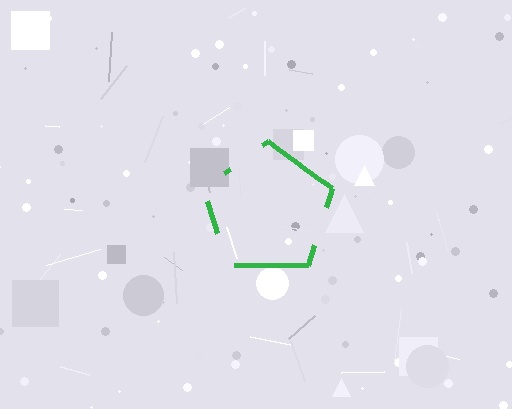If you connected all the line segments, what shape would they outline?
They would outline a pentagon.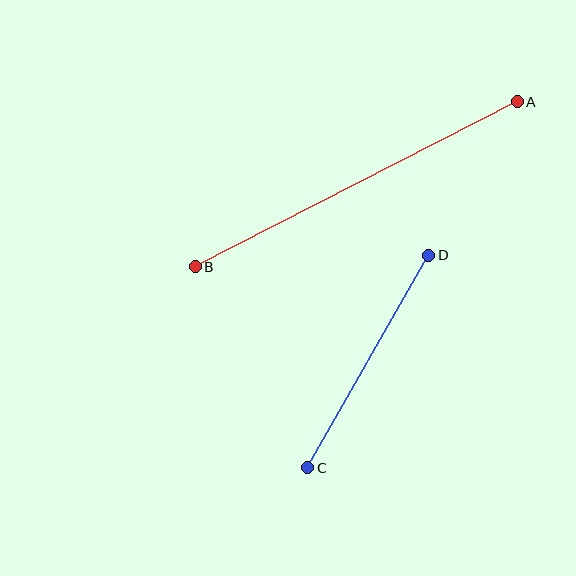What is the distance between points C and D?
The distance is approximately 245 pixels.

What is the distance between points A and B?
The distance is approximately 362 pixels.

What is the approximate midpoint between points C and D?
The midpoint is at approximately (368, 361) pixels.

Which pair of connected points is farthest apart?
Points A and B are farthest apart.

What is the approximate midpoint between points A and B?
The midpoint is at approximately (356, 184) pixels.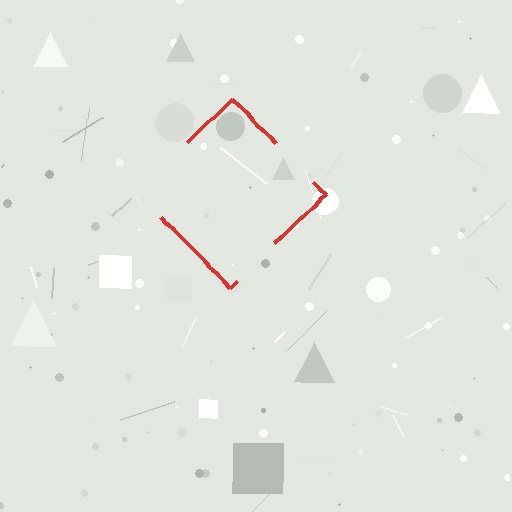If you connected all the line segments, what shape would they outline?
They would outline a diamond.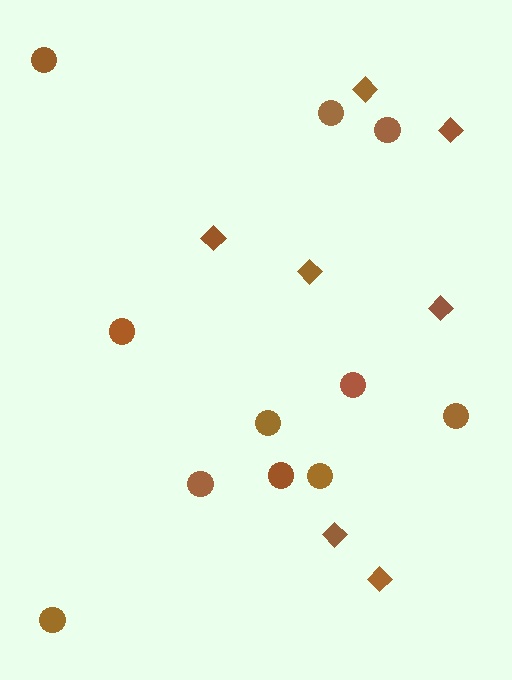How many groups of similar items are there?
There are 2 groups: one group of diamonds (7) and one group of circles (11).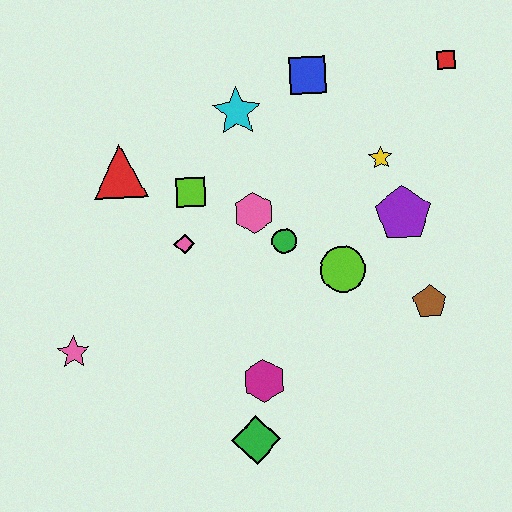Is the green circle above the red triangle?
No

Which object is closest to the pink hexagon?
The green circle is closest to the pink hexagon.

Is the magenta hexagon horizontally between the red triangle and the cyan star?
No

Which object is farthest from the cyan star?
The green diamond is farthest from the cyan star.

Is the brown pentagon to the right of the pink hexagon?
Yes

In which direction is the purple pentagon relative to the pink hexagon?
The purple pentagon is to the right of the pink hexagon.